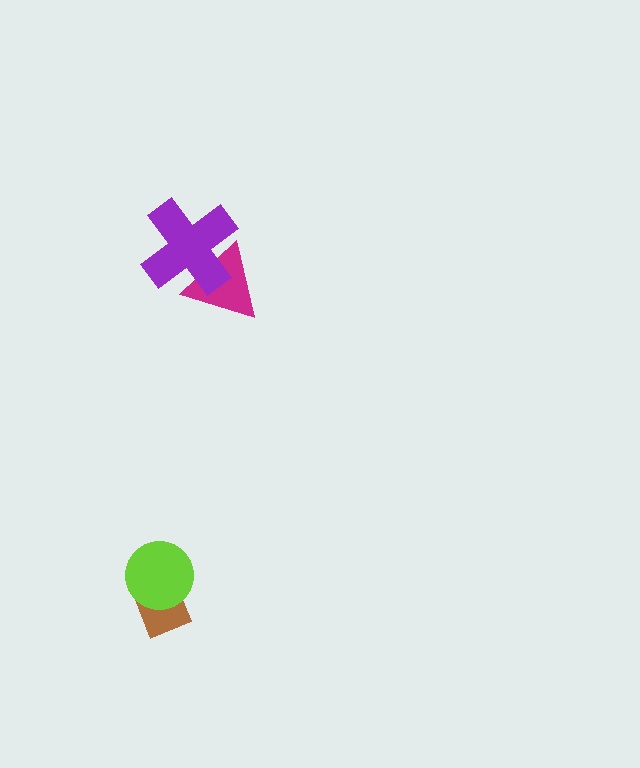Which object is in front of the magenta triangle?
The purple cross is in front of the magenta triangle.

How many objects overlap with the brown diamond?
1 object overlaps with the brown diamond.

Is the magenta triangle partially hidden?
Yes, it is partially covered by another shape.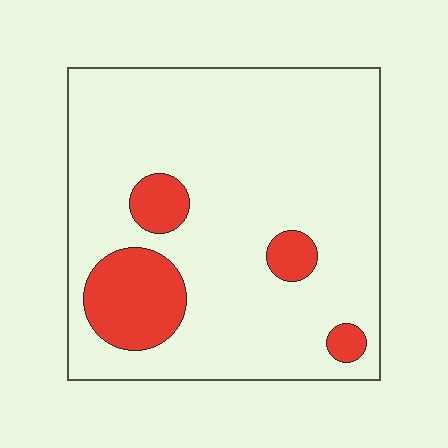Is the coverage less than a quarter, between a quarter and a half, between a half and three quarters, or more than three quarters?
Less than a quarter.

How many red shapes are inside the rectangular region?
4.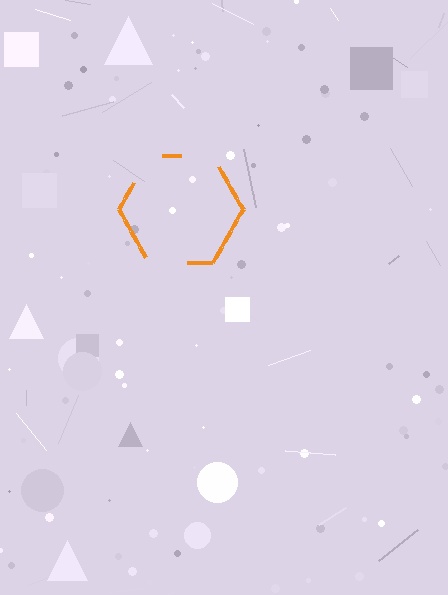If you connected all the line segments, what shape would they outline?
They would outline a hexagon.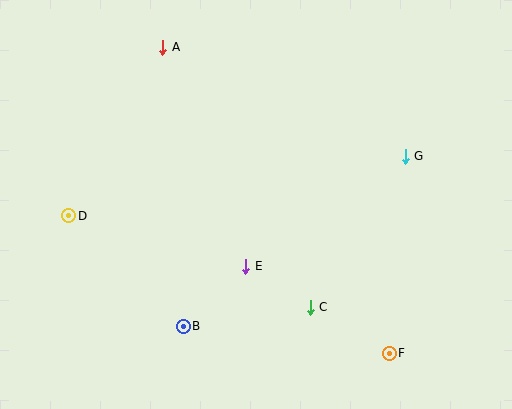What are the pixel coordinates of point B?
Point B is at (183, 326).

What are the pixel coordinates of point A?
Point A is at (163, 47).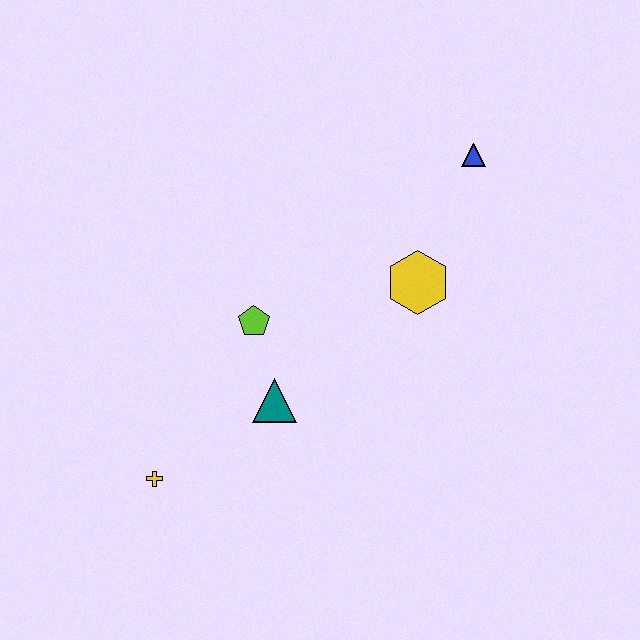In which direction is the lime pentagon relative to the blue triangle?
The lime pentagon is to the left of the blue triangle.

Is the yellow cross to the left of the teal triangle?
Yes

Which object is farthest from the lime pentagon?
The blue triangle is farthest from the lime pentagon.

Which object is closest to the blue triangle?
The yellow hexagon is closest to the blue triangle.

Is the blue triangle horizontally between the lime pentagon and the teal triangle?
No